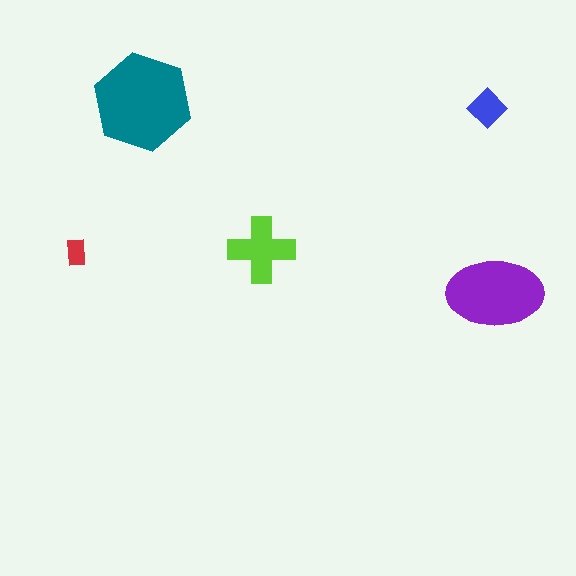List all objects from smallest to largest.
The red rectangle, the blue diamond, the lime cross, the purple ellipse, the teal hexagon.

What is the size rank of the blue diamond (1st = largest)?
4th.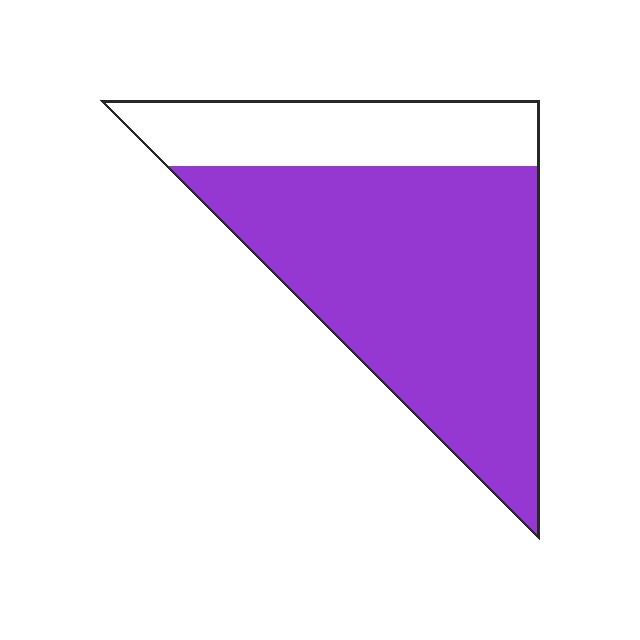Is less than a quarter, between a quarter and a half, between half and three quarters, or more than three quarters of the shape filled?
Between half and three quarters.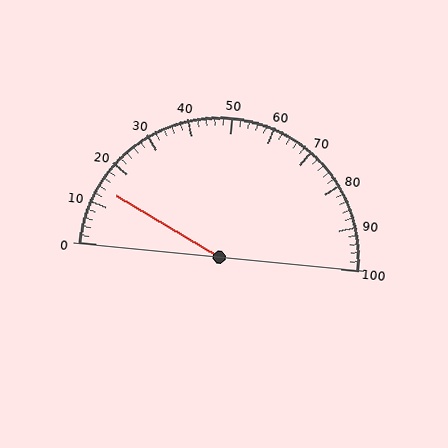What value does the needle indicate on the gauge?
The needle indicates approximately 14.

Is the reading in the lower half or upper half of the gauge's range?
The reading is in the lower half of the range (0 to 100).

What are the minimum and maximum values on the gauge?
The gauge ranges from 0 to 100.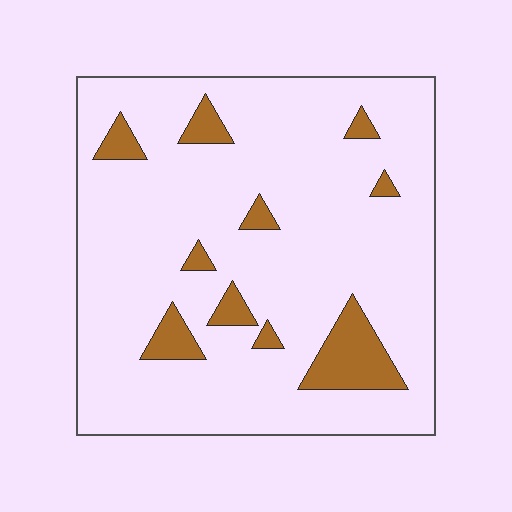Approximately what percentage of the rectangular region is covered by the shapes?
Approximately 10%.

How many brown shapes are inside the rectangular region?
10.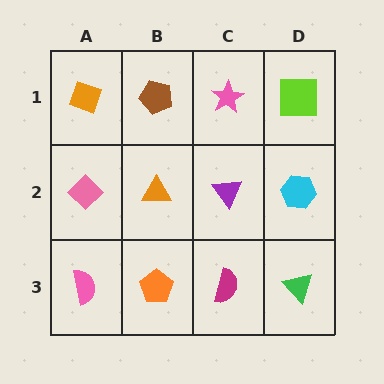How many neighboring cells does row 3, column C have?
3.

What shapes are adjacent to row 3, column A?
A pink diamond (row 2, column A), an orange pentagon (row 3, column B).